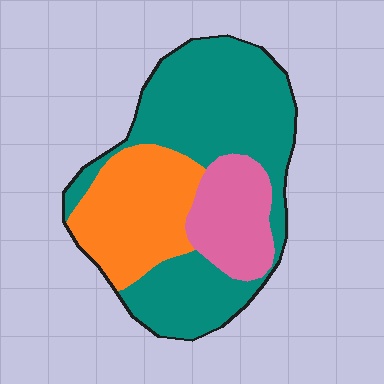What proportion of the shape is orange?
Orange takes up about one quarter (1/4) of the shape.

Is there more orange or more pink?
Orange.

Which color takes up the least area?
Pink, at roughly 20%.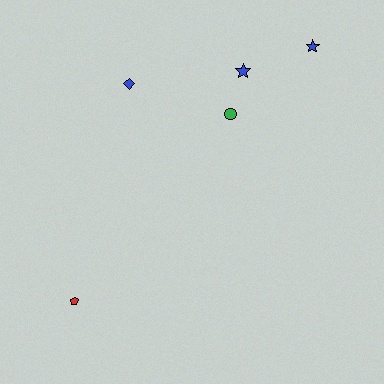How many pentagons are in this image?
There is 1 pentagon.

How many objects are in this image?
There are 5 objects.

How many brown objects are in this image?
There are no brown objects.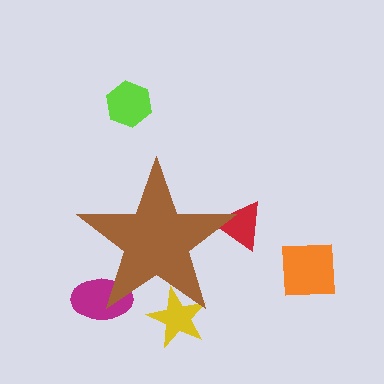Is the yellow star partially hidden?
Yes, the yellow star is partially hidden behind the brown star.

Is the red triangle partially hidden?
Yes, the red triangle is partially hidden behind the brown star.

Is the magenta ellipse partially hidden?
Yes, the magenta ellipse is partially hidden behind the brown star.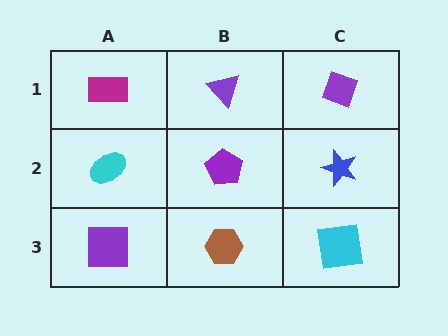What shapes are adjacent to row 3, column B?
A purple pentagon (row 2, column B), a purple square (row 3, column A), a cyan square (row 3, column C).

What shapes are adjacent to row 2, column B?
A purple triangle (row 1, column B), a brown hexagon (row 3, column B), a cyan ellipse (row 2, column A), a blue star (row 2, column C).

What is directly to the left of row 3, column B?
A purple square.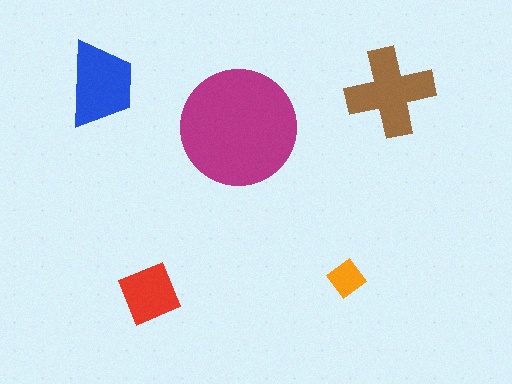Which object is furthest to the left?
The blue trapezoid is leftmost.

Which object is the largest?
The magenta circle.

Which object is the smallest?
The orange diamond.